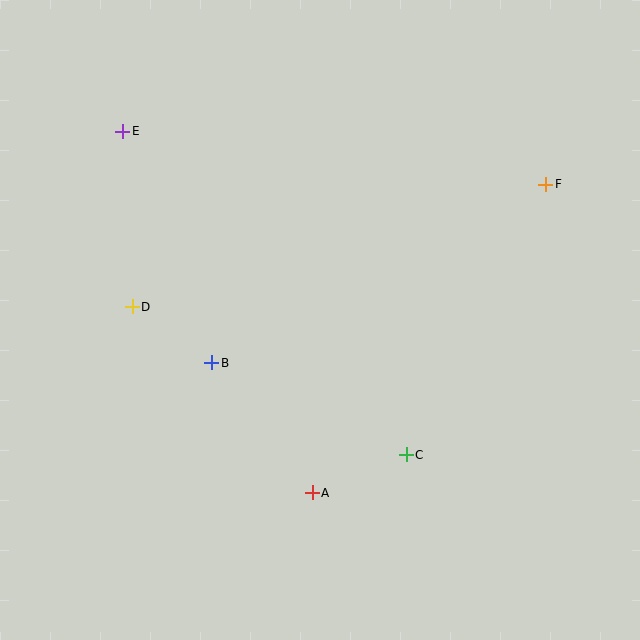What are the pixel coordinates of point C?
Point C is at (406, 455).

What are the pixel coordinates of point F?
Point F is at (546, 184).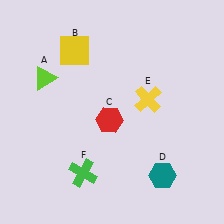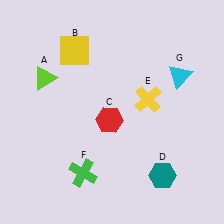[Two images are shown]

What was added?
A cyan triangle (G) was added in Image 2.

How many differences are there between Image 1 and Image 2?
There is 1 difference between the two images.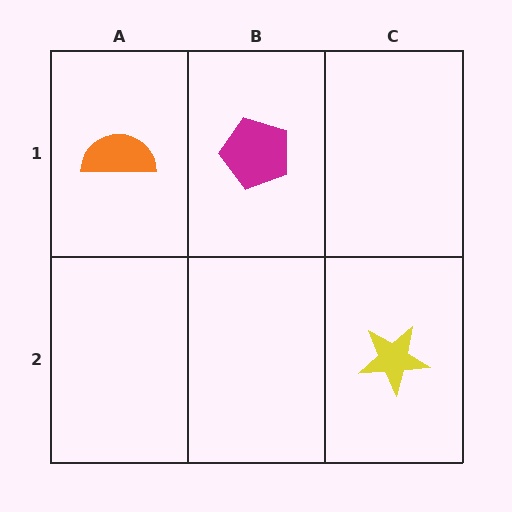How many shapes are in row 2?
1 shape.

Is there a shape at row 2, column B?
No, that cell is empty.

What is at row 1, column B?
A magenta pentagon.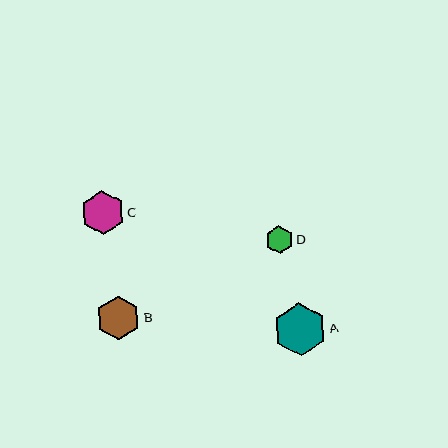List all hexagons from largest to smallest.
From largest to smallest: A, C, B, D.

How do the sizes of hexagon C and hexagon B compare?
Hexagon C and hexagon B are approximately the same size.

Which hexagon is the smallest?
Hexagon D is the smallest with a size of approximately 28 pixels.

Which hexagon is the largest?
Hexagon A is the largest with a size of approximately 53 pixels.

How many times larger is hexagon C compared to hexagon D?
Hexagon C is approximately 1.6 times the size of hexagon D.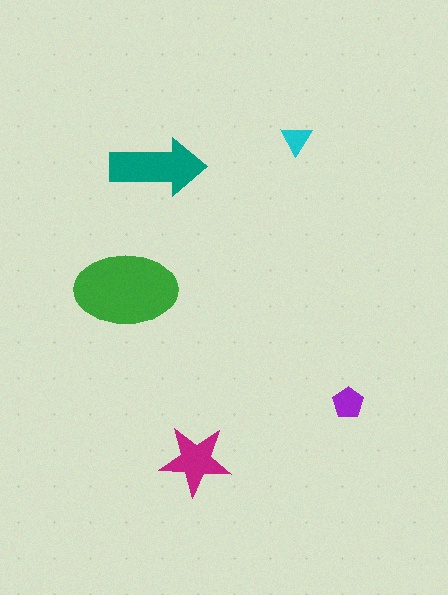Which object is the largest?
The green ellipse.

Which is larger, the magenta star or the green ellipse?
The green ellipse.